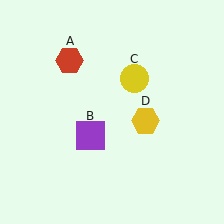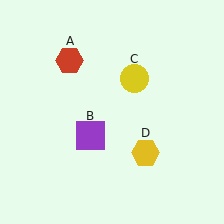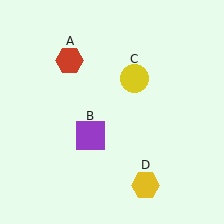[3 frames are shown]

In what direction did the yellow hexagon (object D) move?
The yellow hexagon (object D) moved down.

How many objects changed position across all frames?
1 object changed position: yellow hexagon (object D).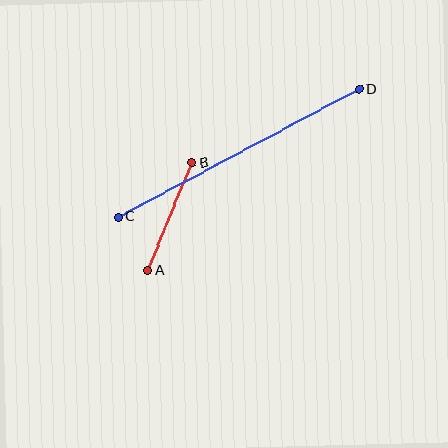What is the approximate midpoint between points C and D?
The midpoint is at approximately (239, 153) pixels.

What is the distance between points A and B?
The distance is approximately 116 pixels.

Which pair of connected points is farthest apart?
Points C and D are farthest apart.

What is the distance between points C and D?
The distance is approximately 273 pixels.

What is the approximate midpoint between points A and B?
The midpoint is at approximately (170, 216) pixels.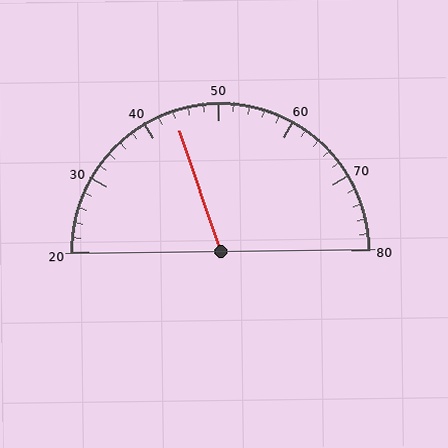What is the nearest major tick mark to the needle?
The nearest major tick mark is 40.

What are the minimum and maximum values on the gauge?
The gauge ranges from 20 to 80.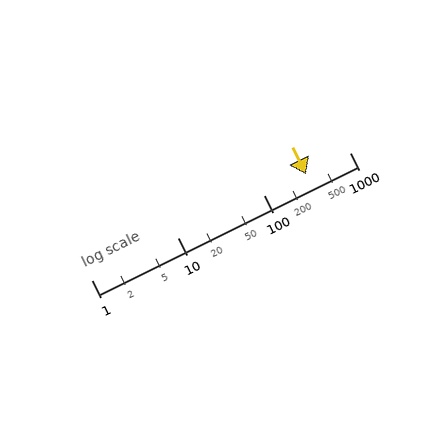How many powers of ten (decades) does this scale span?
The scale spans 3 decades, from 1 to 1000.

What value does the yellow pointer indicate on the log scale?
The pointer indicates approximately 310.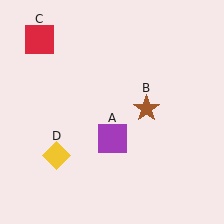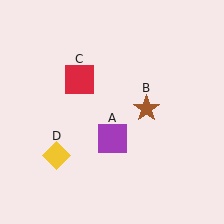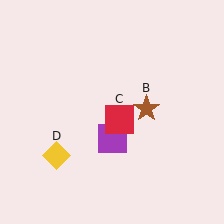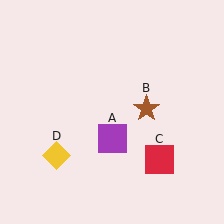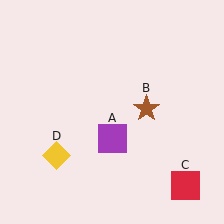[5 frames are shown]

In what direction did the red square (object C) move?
The red square (object C) moved down and to the right.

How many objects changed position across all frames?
1 object changed position: red square (object C).